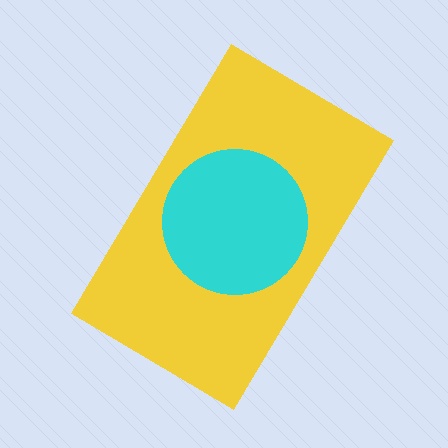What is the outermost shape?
The yellow rectangle.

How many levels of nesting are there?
2.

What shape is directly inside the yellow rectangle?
The cyan circle.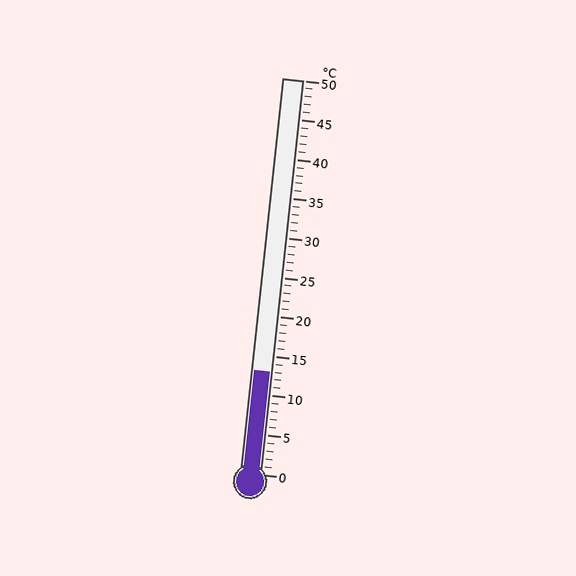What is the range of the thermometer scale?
The thermometer scale ranges from 0°C to 50°C.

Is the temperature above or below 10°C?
The temperature is above 10°C.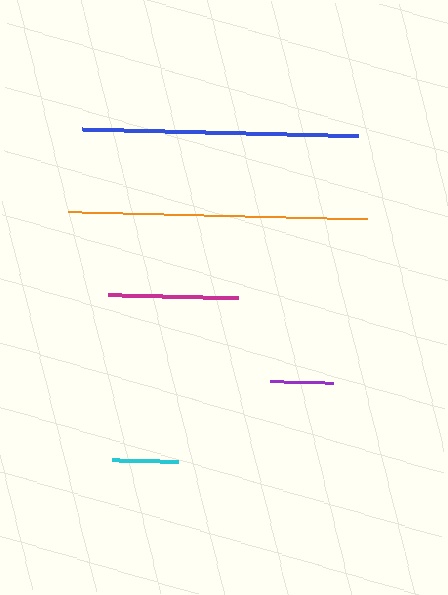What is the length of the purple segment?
The purple segment is approximately 63 pixels long.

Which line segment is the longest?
The orange line is the longest at approximately 300 pixels.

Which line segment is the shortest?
The purple line is the shortest at approximately 63 pixels.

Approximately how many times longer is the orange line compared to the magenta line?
The orange line is approximately 2.3 times the length of the magenta line.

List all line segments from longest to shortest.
From longest to shortest: orange, blue, magenta, cyan, purple.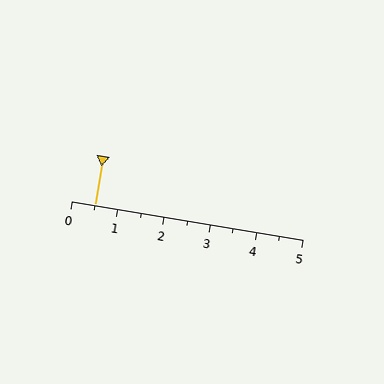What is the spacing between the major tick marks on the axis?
The major ticks are spaced 1 apart.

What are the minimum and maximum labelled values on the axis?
The axis runs from 0 to 5.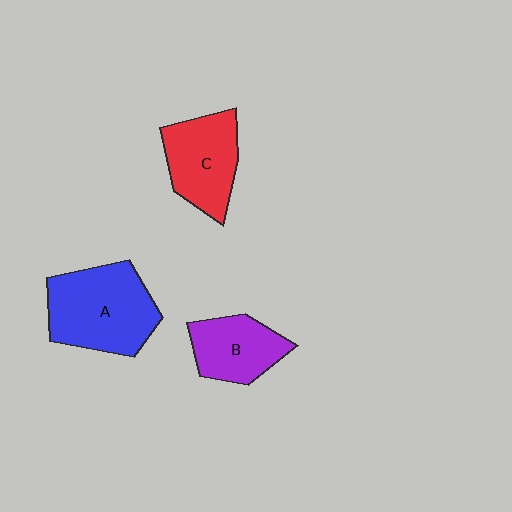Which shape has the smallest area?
Shape B (purple).